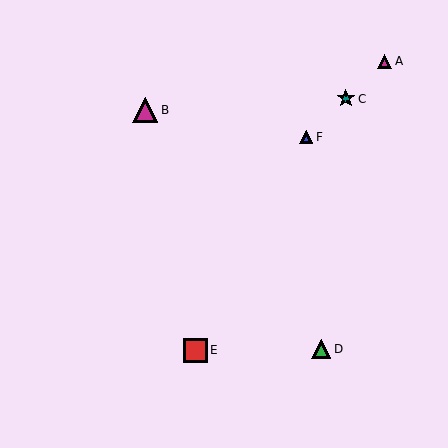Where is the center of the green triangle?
The center of the green triangle is at (321, 349).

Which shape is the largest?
The magenta triangle (labeled B) is the largest.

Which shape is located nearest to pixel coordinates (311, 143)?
The blue triangle (labeled F) at (306, 137) is nearest to that location.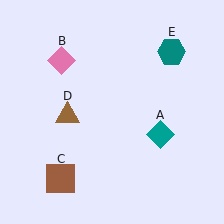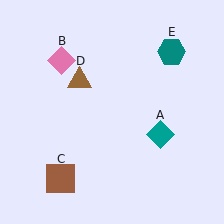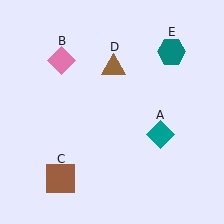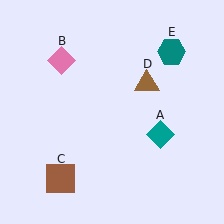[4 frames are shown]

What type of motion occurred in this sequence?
The brown triangle (object D) rotated clockwise around the center of the scene.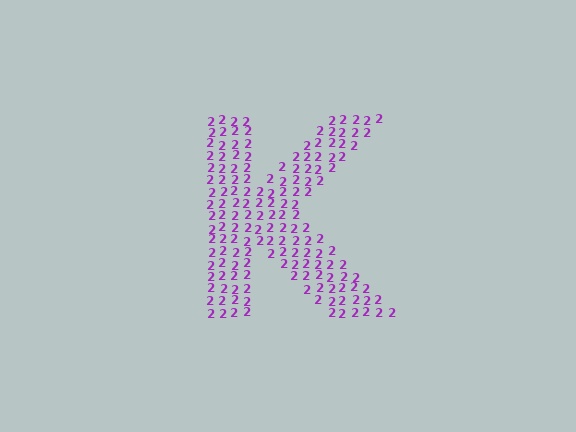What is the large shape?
The large shape is the letter K.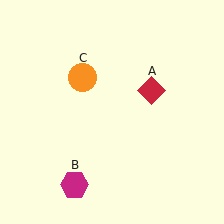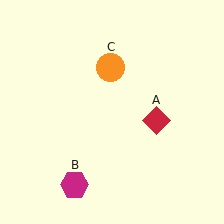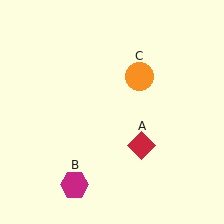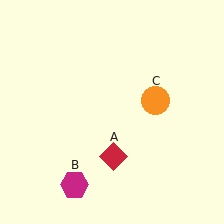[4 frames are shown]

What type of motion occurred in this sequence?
The red diamond (object A), orange circle (object C) rotated clockwise around the center of the scene.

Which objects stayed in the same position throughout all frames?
Magenta hexagon (object B) remained stationary.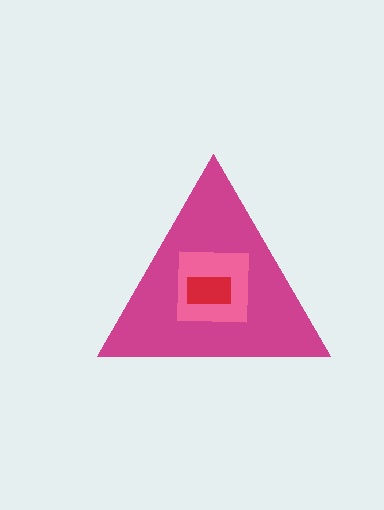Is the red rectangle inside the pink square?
Yes.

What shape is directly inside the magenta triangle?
The pink square.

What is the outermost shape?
The magenta triangle.